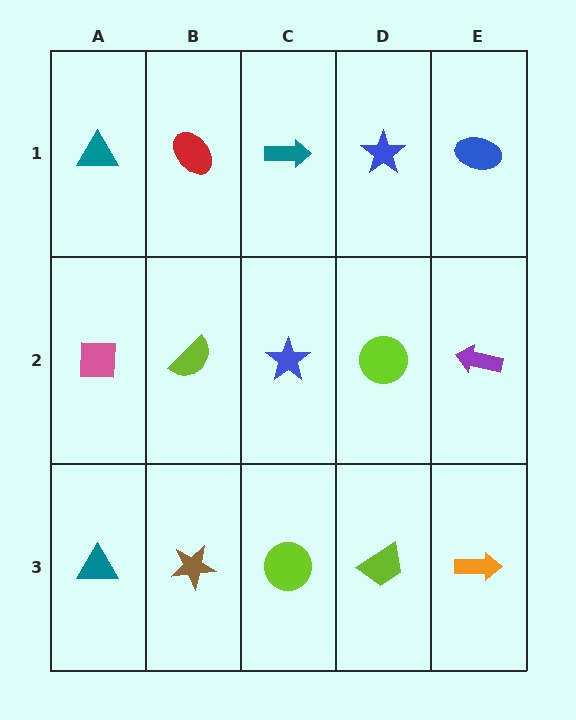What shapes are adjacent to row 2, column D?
A blue star (row 1, column D), a lime trapezoid (row 3, column D), a blue star (row 2, column C), a purple arrow (row 2, column E).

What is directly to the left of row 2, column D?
A blue star.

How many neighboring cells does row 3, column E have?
2.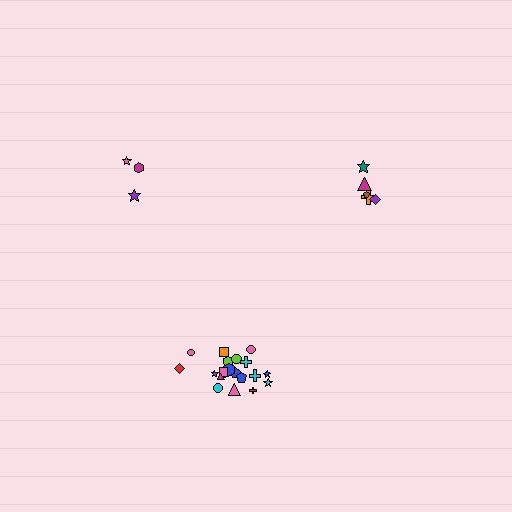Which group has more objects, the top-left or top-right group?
The top-right group.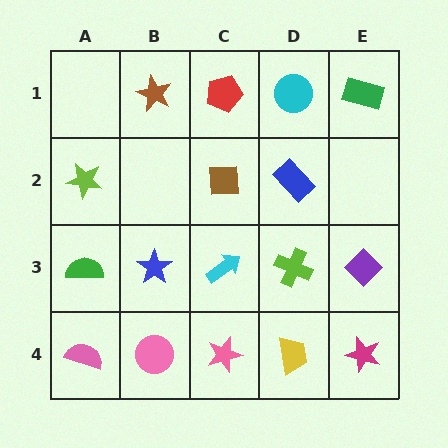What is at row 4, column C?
A pink star.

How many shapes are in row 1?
4 shapes.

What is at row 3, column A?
A green semicircle.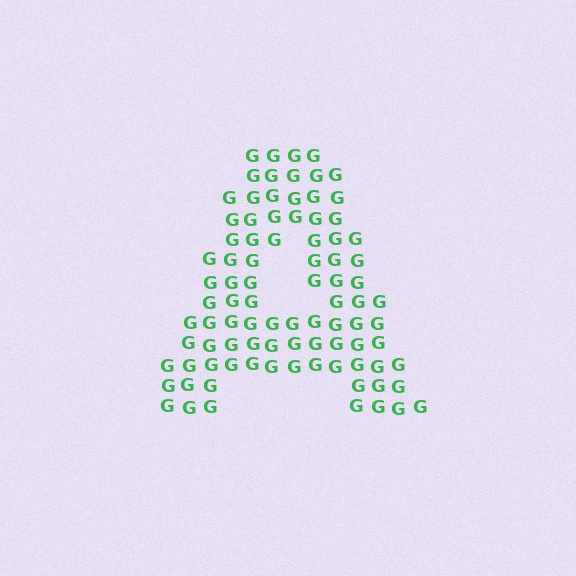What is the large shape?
The large shape is the letter A.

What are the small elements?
The small elements are letter G's.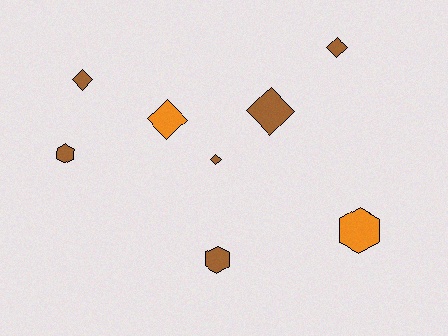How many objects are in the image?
There are 8 objects.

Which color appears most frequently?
Brown, with 6 objects.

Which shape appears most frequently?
Diamond, with 5 objects.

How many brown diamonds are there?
There are 4 brown diamonds.